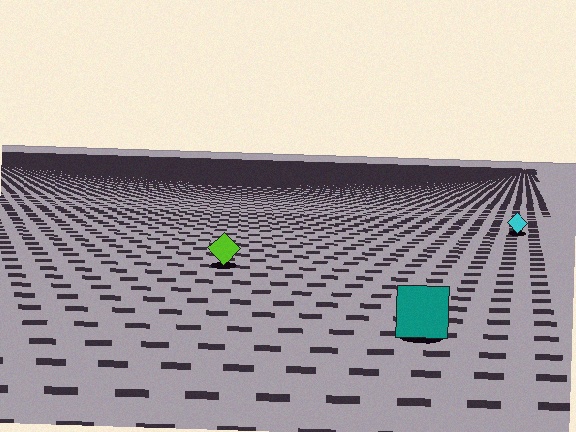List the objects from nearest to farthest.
From nearest to farthest: the teal square, the lime diamond, the cyan diamond.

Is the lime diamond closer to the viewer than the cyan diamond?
Yes. The lime diamond is closer — you can tell from the texture gradient: the ground texture is coarser near it.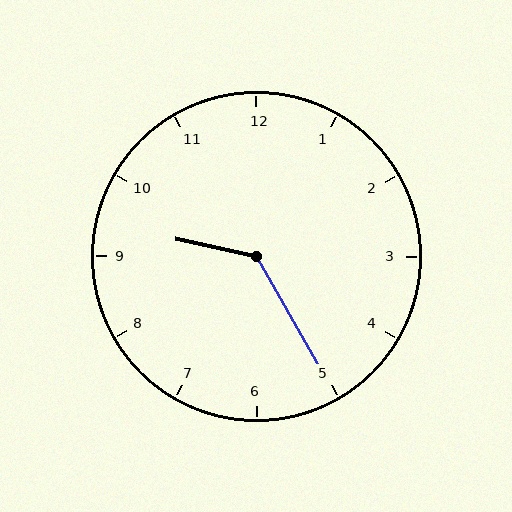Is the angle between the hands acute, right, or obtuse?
It is obtuse.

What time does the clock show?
9:25.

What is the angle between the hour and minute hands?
Approximately 132 degrees.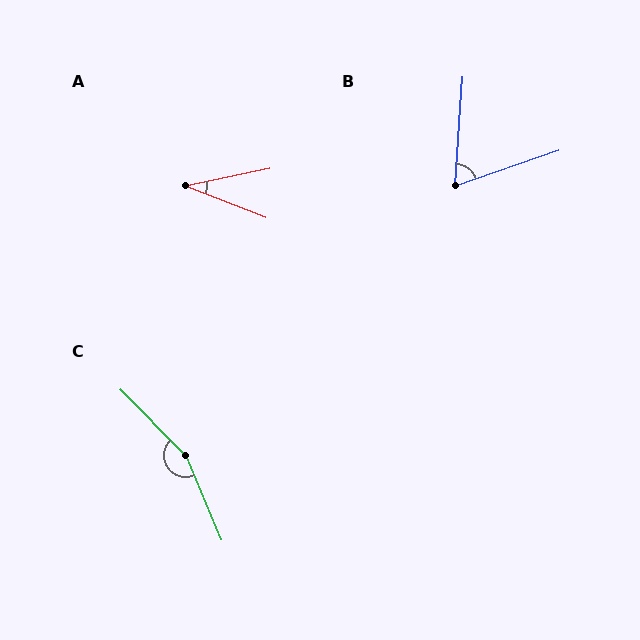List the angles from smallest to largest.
A (34°), B (67°), C (158°).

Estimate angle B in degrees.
Approximately 67 degrees.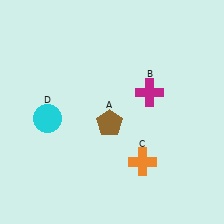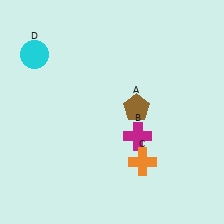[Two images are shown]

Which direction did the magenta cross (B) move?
The magenta cross (B) moved down.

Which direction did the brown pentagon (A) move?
The brown pentagon (A) moved right.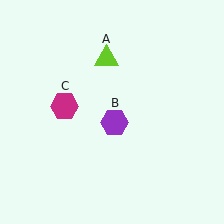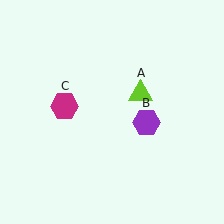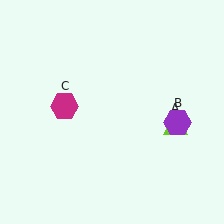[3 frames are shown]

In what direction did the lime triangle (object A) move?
The lime triangle (object A) moved down and to the right.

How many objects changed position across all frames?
2 objects changed position: lime triangle (object A), purple hexagon (object B).